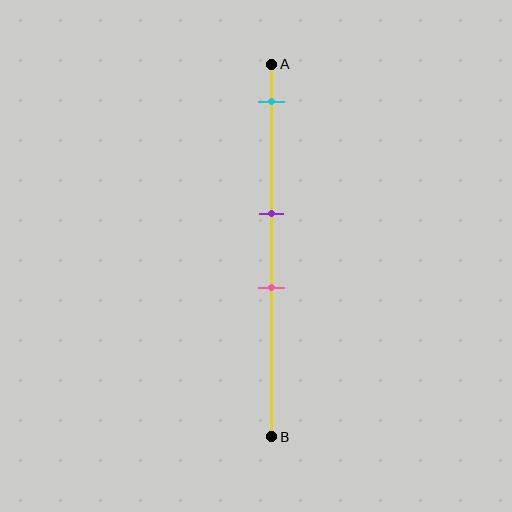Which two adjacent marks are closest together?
The purple and pink marks are the closest adjacent pair.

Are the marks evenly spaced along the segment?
No, the marks are not evenly spaced.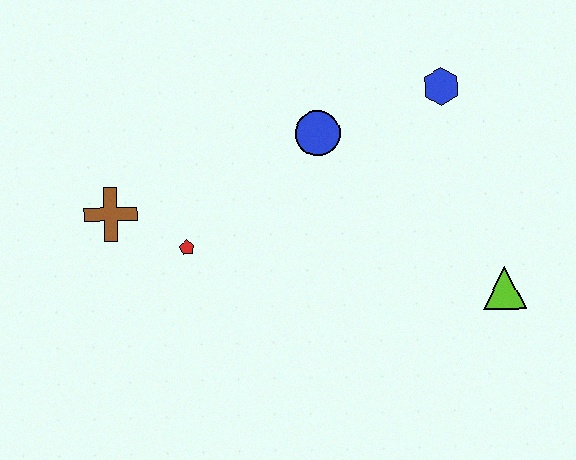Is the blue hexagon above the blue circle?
Yes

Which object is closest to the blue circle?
The blue hexagon is closest to the blue circle.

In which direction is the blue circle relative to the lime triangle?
The blue circle is to the left of the lime triangle.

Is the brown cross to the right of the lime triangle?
No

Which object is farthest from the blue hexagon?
The brown cross is farthest from the blue hexagon.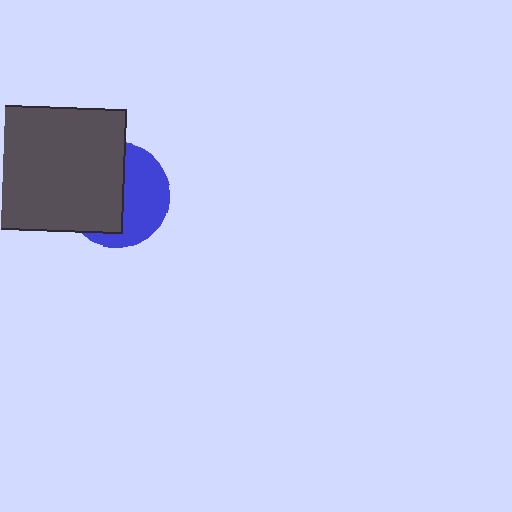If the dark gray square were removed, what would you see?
You would see the complete blue circle.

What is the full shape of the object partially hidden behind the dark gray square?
The partially hidden object is a blue circle.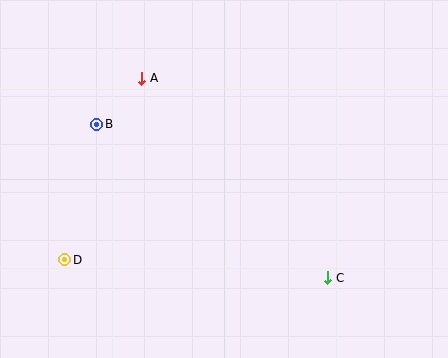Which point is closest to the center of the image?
Point A at (142, 78) is closest to the center.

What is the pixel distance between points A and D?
The distance between A and D is 197 pixels.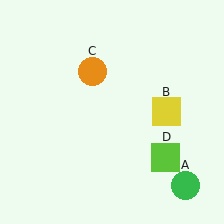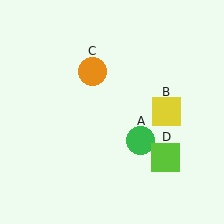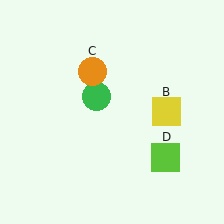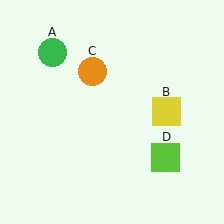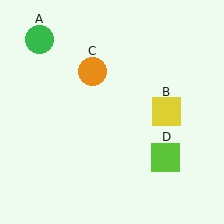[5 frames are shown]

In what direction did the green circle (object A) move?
The green circle (object A) moved up and to the left.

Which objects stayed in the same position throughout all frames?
Yellow square (object B) and orange circle (object C) and lime square (object D) remained stationary.